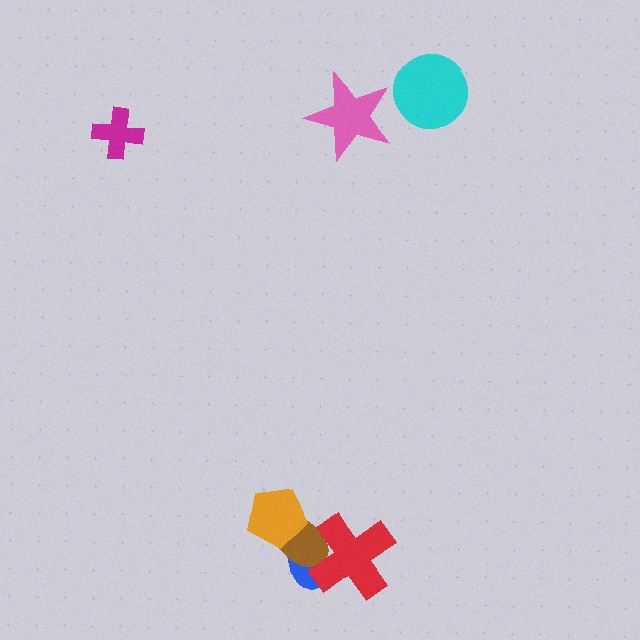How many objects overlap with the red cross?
2 objects overlap with the red cross.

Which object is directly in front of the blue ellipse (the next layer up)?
The brown ellipse is directly in front of the blue ellipse.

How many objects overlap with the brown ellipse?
3 objects overlap with the brown ellipse.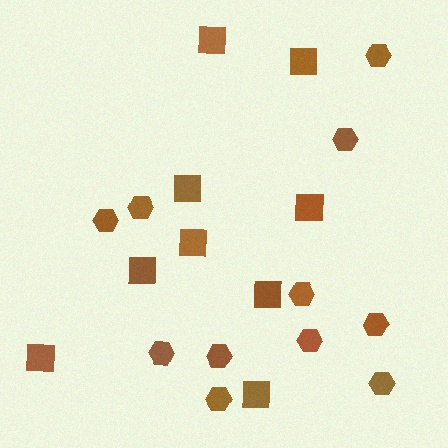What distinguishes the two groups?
There are 2 groups: one group of hexagons (11) and one group of squares (9).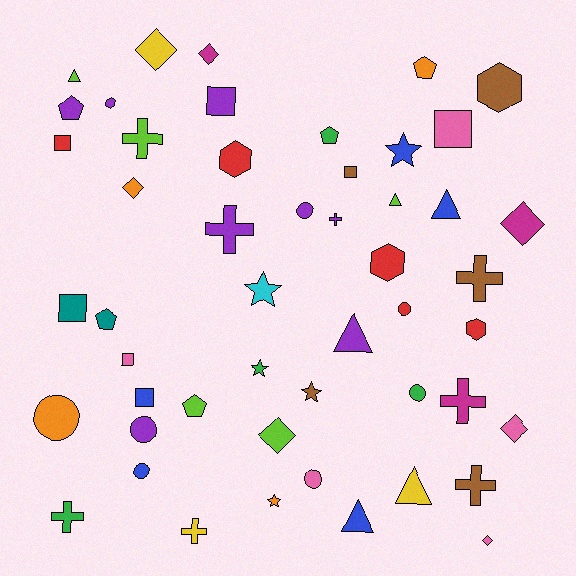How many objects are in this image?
There are 50 objects.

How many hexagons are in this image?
There are 5 hexagons.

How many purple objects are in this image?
There are 8 purple objects.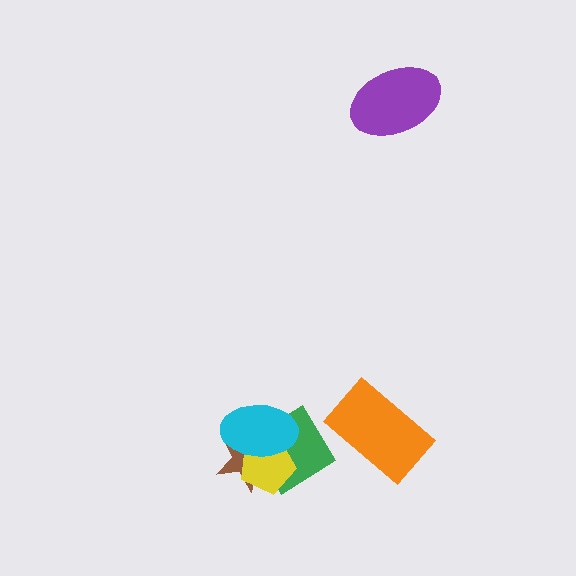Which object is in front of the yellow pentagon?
The cyan ellipse is in front of the yellow pentagon.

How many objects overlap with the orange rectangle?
0 objects overlap with the orange rectangle.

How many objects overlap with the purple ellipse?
0 objects overlap with the purple ellipse.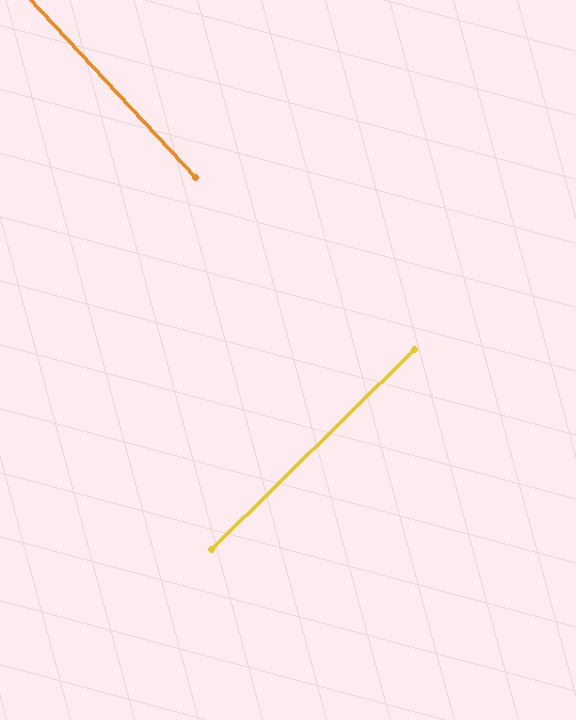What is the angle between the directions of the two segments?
Approximately 88 degrees.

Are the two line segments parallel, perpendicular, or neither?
Perpendicular — they meet at approximately 88°.